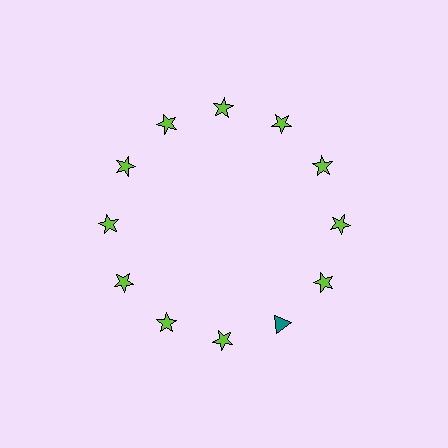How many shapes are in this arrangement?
There are 12 shapes arranged in a ring pattern.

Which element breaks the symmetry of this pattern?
The teal triangle at roughly the 5 o'clock position breaks the symmetry. All other shapes are lime stars.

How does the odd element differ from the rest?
It differs in both color (teal instead of lime) and shape (triangle instead of star).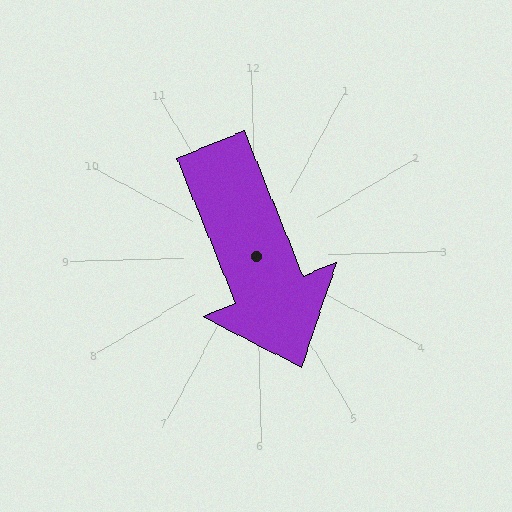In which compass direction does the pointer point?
South.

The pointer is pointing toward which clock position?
Roughly 5 o'clock.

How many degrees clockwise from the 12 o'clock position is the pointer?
Approximately 159 degrees.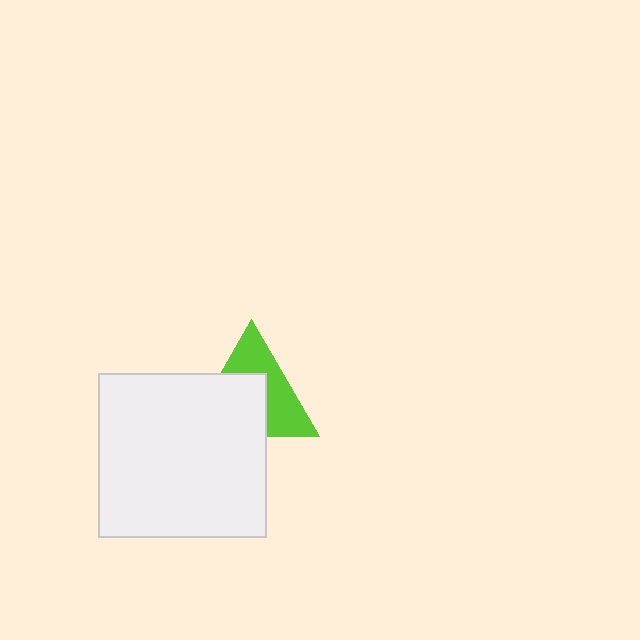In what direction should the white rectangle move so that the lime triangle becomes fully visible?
The white rectangle should move down. That is the shortest direction to clear the overlap and leave the lime triangle fully visible.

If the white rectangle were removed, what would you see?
You would see the complete lime triangle.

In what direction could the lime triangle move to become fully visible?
The lime triangle could move up. That would shift it out from behind the white rectangle entirely.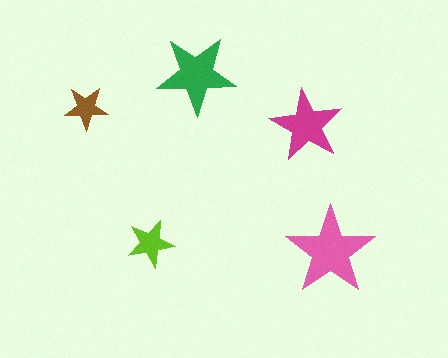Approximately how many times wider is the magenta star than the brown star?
About 1.5 times wider.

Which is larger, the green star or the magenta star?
The green one.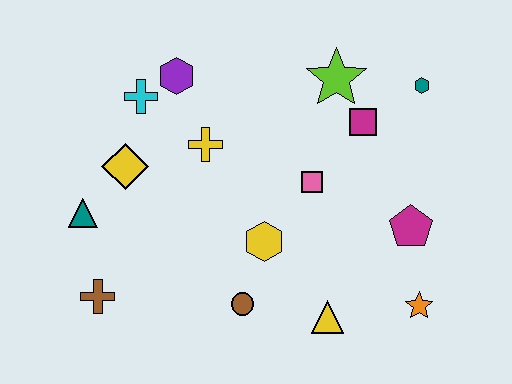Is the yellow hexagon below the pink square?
Yes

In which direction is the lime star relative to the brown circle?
The lime star is above the brown circle.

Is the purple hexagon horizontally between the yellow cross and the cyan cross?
Yes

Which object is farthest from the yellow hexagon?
The teal hexagon is farthest from the yellow hexagon.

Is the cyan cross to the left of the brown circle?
Yes